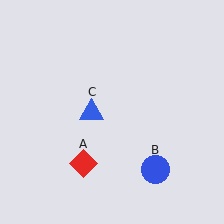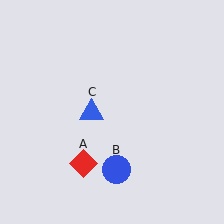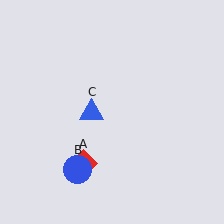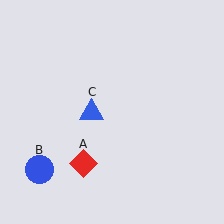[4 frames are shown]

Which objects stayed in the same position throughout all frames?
Red diamond (object A) and blue triangle (object C) remained stationary.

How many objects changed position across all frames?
1 object changed position: blue circle (object B).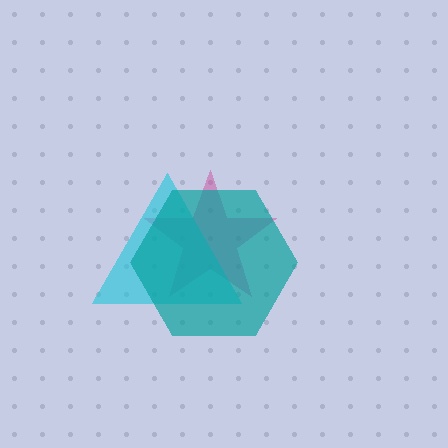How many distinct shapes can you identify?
There are 3 distinct shapes: a magenta star, a cyan triangle, a teal hexagon.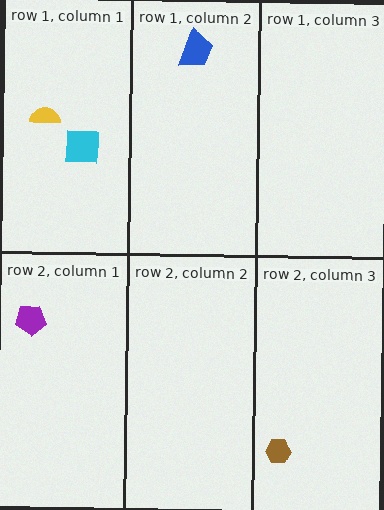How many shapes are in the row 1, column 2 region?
1.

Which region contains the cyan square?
The row 1, column 1 region.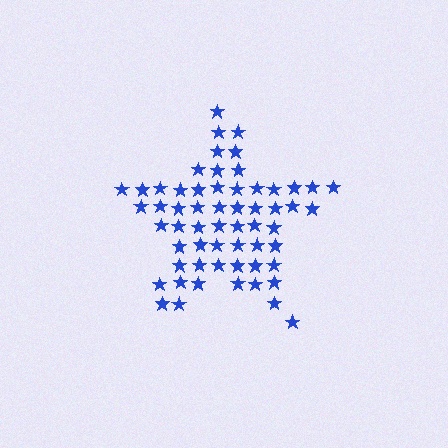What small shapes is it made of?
It is made of small stars.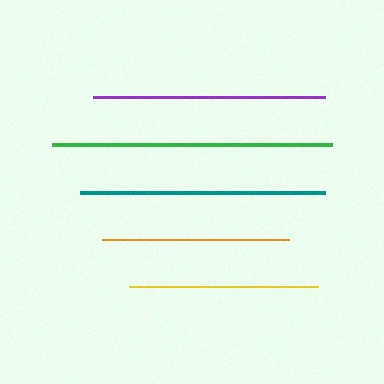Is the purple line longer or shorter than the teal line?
The teal line is longer than the purple line.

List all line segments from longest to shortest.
From longest to shortest: green, teal, purple, yellow, orange.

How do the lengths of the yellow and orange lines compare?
The yellow and orange lines are approximately the same length.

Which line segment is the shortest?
The orange line is the shortest at approximately 187 pixels.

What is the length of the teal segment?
The teal segment is approximately 245 pixels long.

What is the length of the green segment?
The green segment is approximately 280 pixels long.